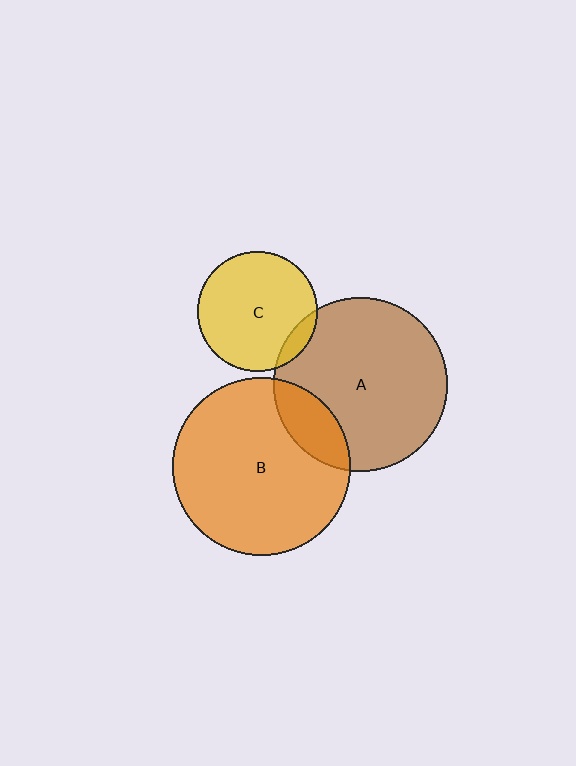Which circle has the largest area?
Circle B (orange).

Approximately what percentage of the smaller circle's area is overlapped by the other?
Approximately 10%.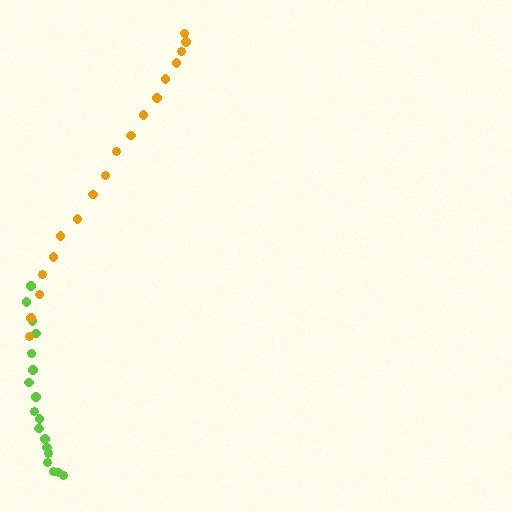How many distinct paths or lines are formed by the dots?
There are 2 distinct paths.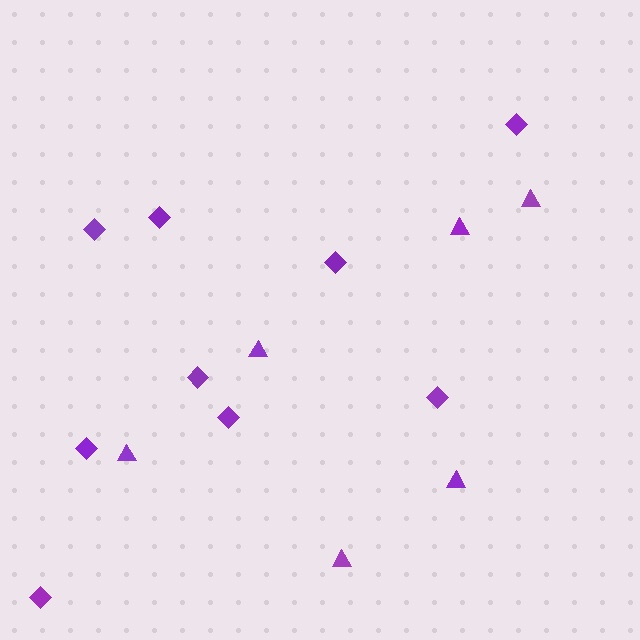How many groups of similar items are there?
There are 2 groups: one group of triangles (6) and one group of diamonds (9).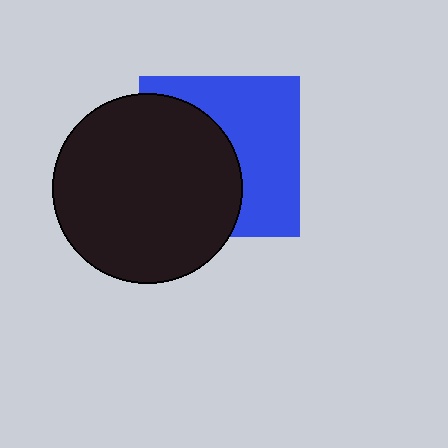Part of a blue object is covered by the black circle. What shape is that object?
It is a square.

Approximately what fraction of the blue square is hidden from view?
Roughly 49% of the blue square is hidden behind the black circle.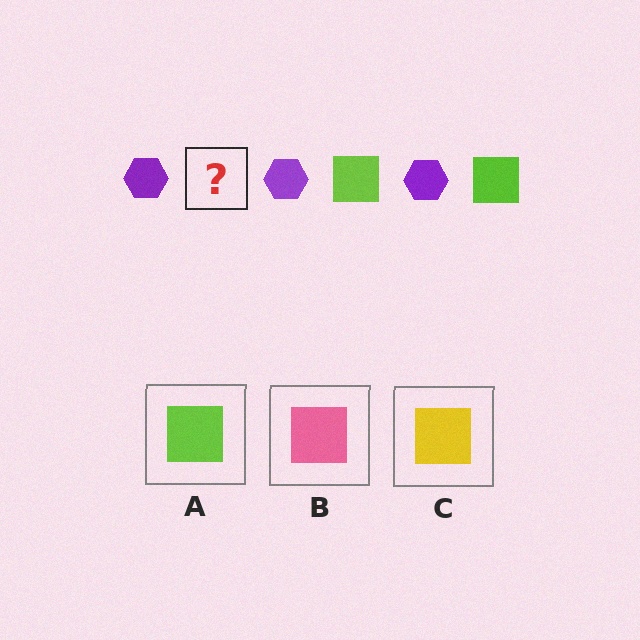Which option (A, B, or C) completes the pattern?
A.